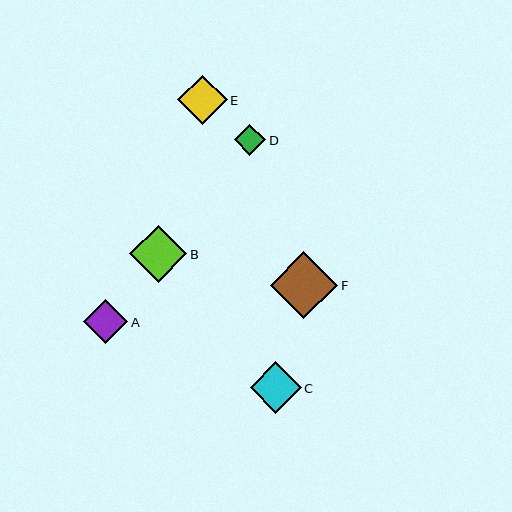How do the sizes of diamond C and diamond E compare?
Diamond C and diamond E are approximately the same size.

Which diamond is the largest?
Diamond F is the largest with a size of approximately 68 pixels.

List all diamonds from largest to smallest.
From largest to smallest: F, B, C, E, A, D.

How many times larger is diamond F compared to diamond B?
Diamond F is approximately 1.2 times the size of diamond B.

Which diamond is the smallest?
Diamond D is the smallest with a size of approximately 31 pixels.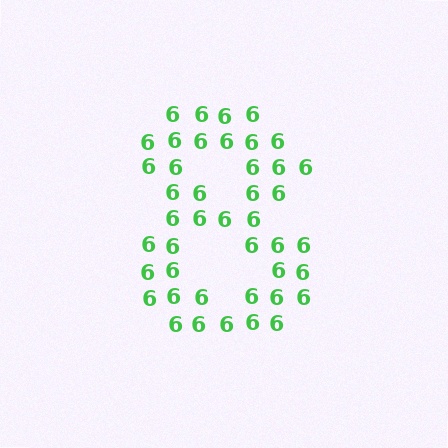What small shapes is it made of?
It is made of small digit 6's.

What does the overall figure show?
The overall figure shows the digit 8.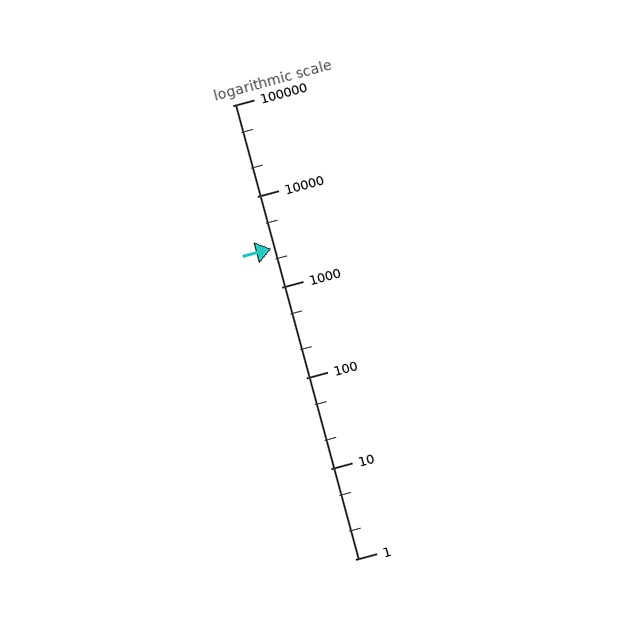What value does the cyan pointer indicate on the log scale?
The pointer indicates approximately 2600.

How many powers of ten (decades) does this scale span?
The scale spans 5 decades, from 1 to 100000.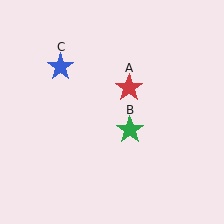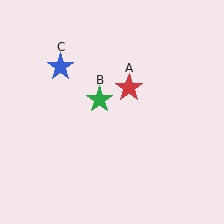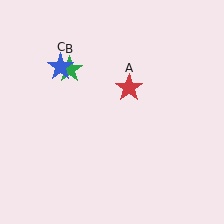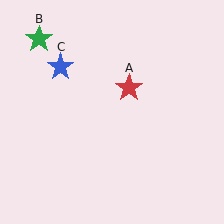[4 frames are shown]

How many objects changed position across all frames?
1 object changed position: green star (object B).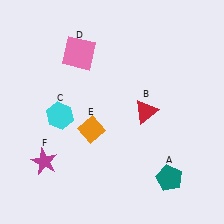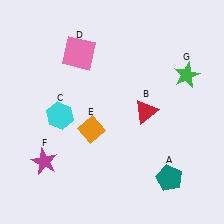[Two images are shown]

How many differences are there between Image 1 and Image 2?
There is 1 difference between the two images.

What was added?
A green star (G) was added in Image 2.